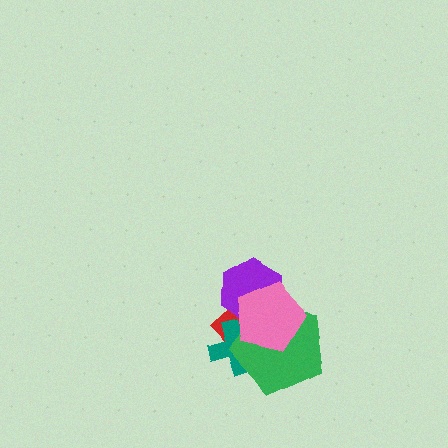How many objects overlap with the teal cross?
3 objects overlap with the teal cross.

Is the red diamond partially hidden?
Yes, it is partially covered by another shape.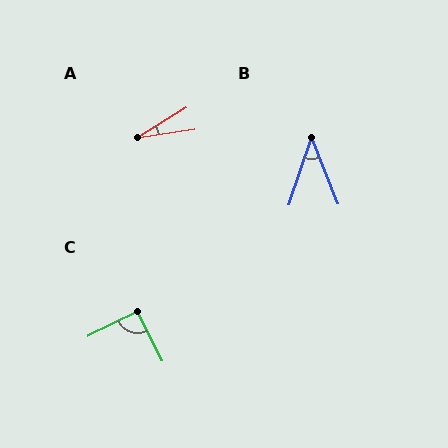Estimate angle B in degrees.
Approximately 40 degrees.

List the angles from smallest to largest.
A (23°), B (40°), C (90°).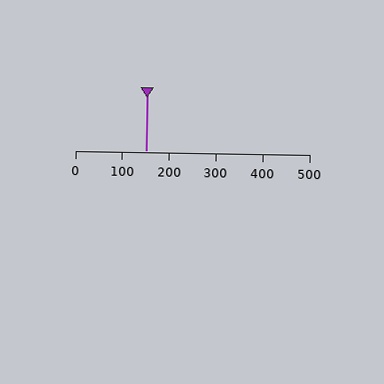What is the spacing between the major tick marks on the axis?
The major ticks are spaced 100 apart.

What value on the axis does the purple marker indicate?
The marker indicates approximately 150.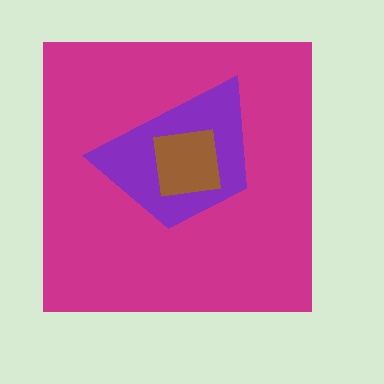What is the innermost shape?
The brown square.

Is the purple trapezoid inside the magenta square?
Yes.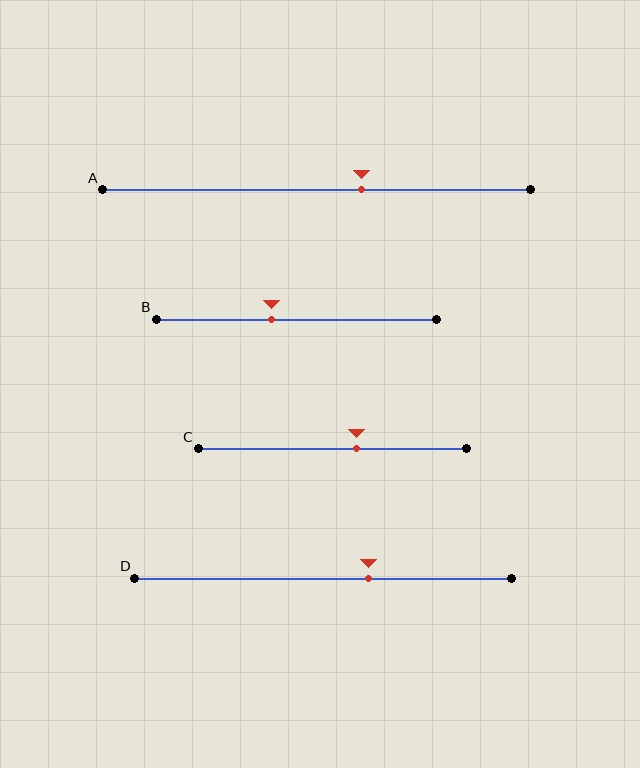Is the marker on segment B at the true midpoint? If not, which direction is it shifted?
No, the marker on segment B is shifted to the left by about 9% of the segment length.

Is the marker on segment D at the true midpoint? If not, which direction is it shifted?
No, the marker on segment D is shifted to the right by about 12% of the segment length.